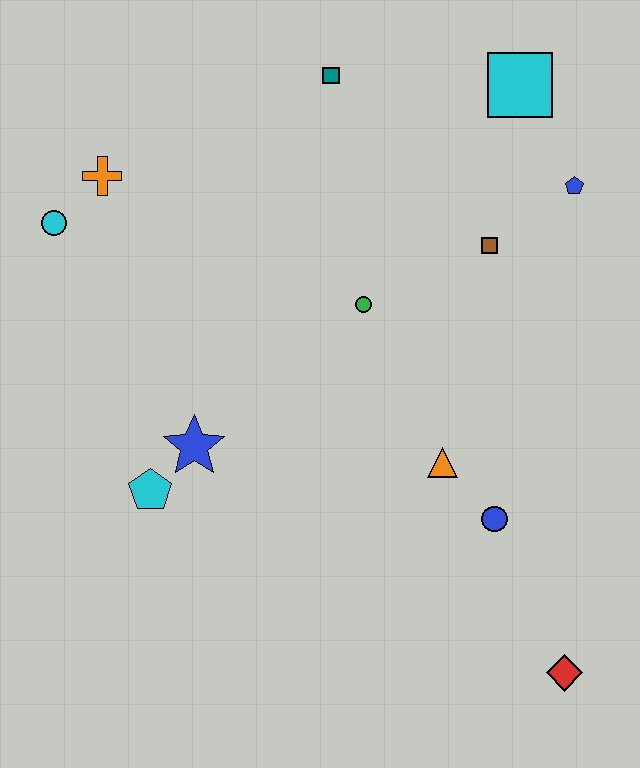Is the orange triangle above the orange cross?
No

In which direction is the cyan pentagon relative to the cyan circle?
The cyan pentagon is below the cyan circle.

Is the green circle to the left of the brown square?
Yes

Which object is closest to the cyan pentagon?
The blue star is closest to the cyan pentagon.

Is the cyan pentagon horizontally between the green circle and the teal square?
No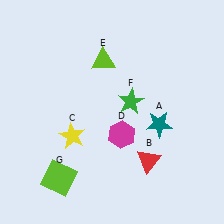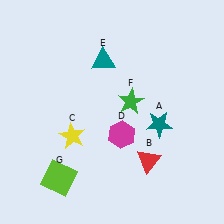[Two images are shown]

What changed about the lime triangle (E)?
In Image 1, E is lime. In Image 2, it changed to teal.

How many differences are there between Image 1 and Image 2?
There is 1 difference between the two images.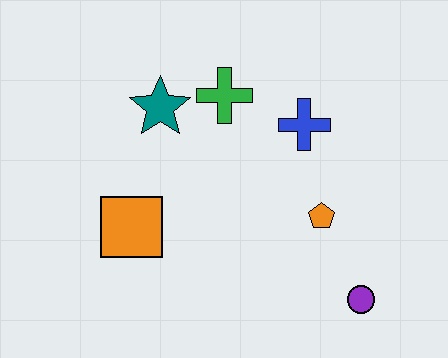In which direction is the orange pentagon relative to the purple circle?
The orange pentagon is above the purple circle.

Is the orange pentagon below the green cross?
Yes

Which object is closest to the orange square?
The teal star is closest to the orange square.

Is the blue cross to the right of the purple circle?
No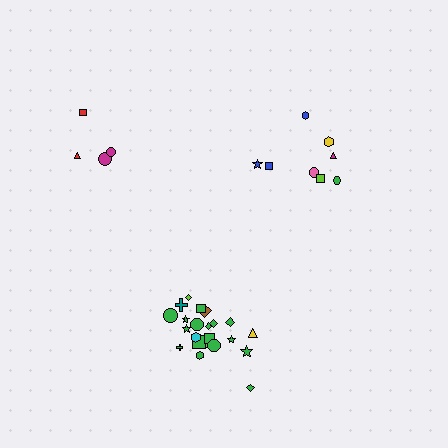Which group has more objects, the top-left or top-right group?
The top-right group.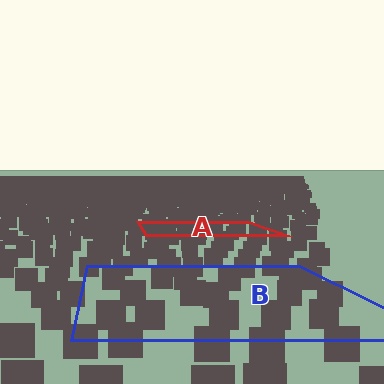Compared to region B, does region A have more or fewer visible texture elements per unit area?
Region A has more texture elements per unit area — they are packed more densely because it is farther away.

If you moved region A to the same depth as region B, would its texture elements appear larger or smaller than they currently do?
They would appear larger. At a closer depth, the same texture elements are projected at a bigger on-screen size.